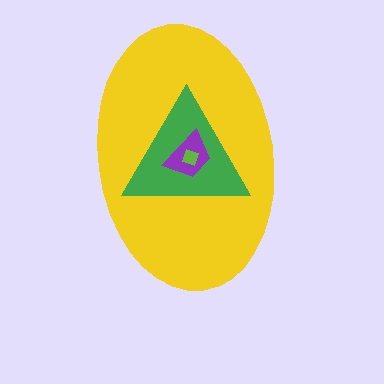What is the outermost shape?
The yellow ellipse.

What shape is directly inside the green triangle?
The purple trapezoid.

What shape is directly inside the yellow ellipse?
The green triangle.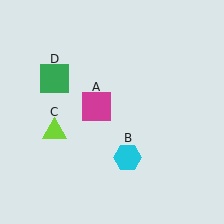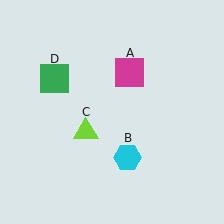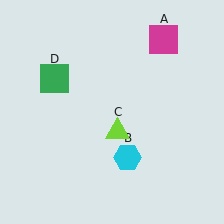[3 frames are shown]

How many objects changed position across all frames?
2 objects changed position: magenta square (object A), lime triangle (object C).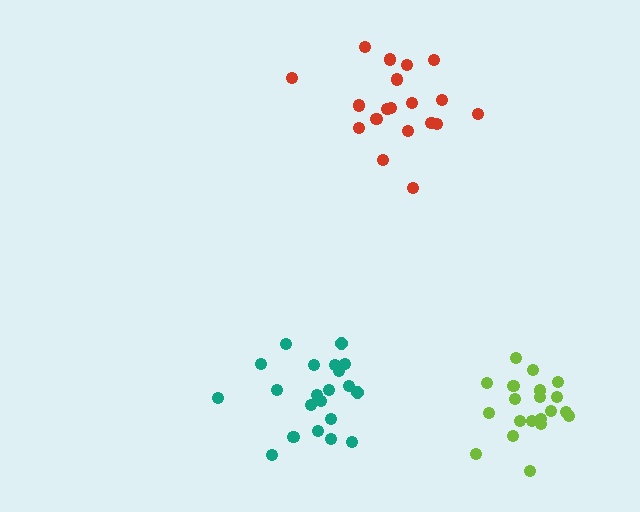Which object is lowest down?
The teal cluster is bottommost.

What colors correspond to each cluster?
The clusters are colored: teal, lime, red.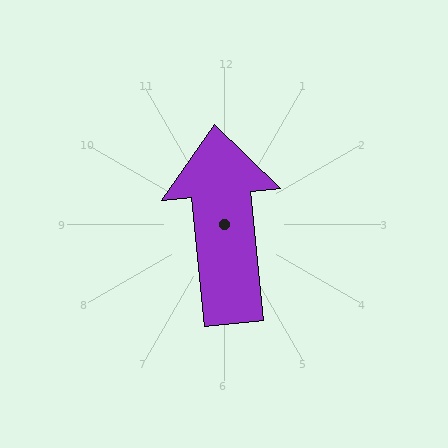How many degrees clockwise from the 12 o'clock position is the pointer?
Approximately 354 degrees.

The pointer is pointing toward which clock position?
Roughly 12 o'clock.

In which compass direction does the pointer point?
North.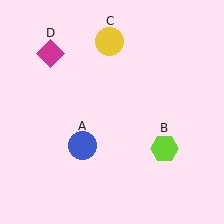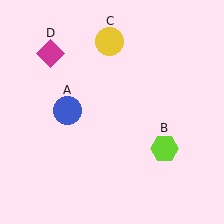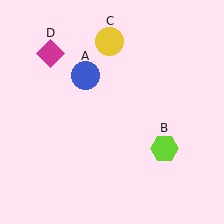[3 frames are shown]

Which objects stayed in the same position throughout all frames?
Lime hexagon (object B) and yellow circle (object C) and magenta diamond (object D) remained stationary.